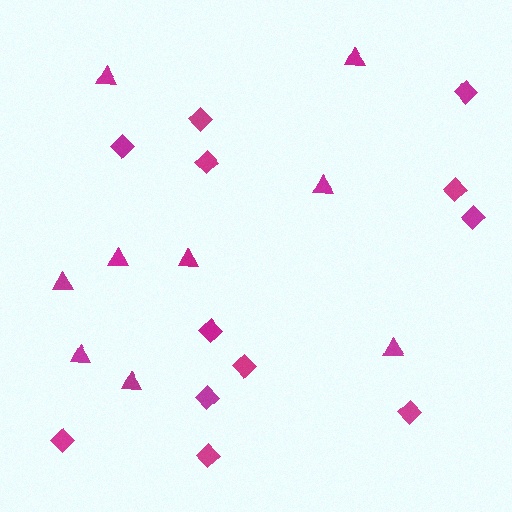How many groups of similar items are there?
There are 2 groups: one group of diamonds (12) and one group of triangles (9).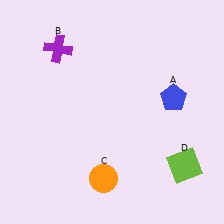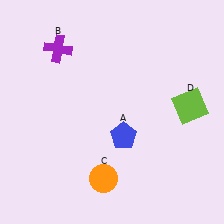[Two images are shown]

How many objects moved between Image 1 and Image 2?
2 objects moved between the two images.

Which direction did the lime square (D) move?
The lime square (D) moved up.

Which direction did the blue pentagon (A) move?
The blue pentagon (A) moved left.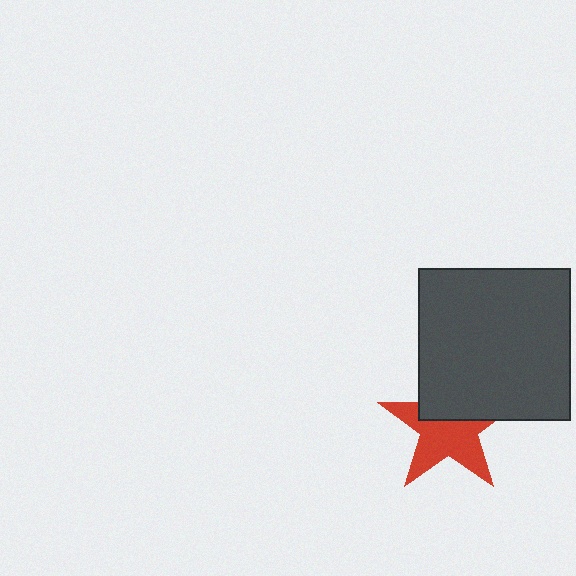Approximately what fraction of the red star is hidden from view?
Roughly 41% of the red star is hidden behind the dark gray square.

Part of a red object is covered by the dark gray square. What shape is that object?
It is a star.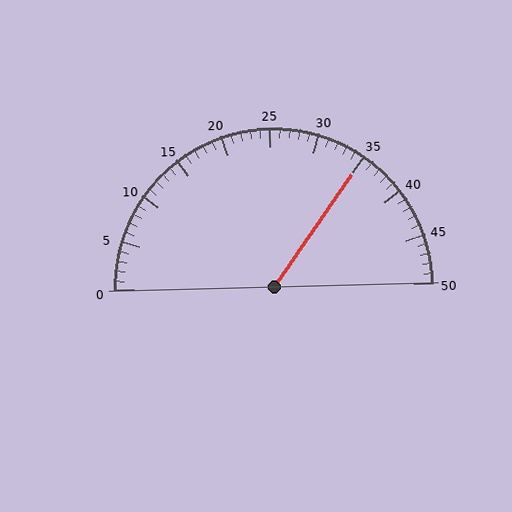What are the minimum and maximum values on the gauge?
The gauge ranges from 0 to 50.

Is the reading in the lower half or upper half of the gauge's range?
The reading is in the upper half of the range (0 to 50).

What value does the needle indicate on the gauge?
The needle indicates approximately 35.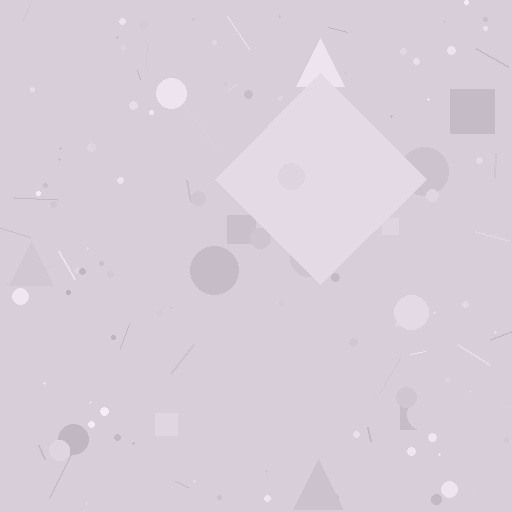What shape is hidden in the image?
A diamond is hidden in the image.